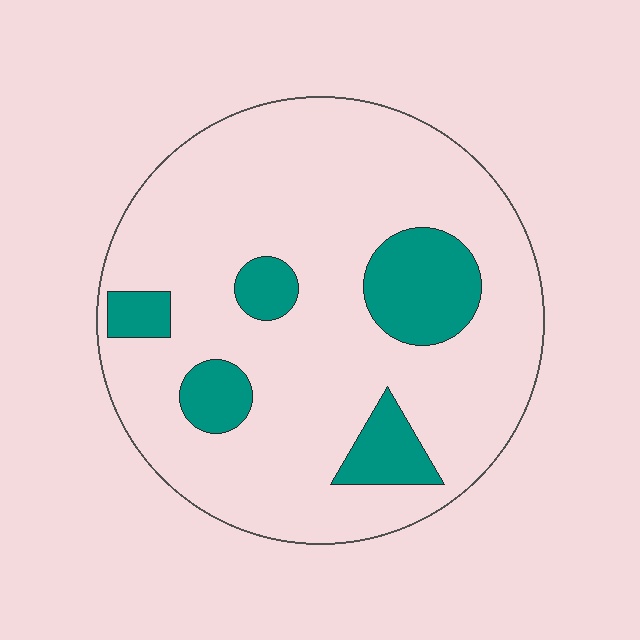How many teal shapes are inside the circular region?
5.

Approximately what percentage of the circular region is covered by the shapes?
Approximately 15%.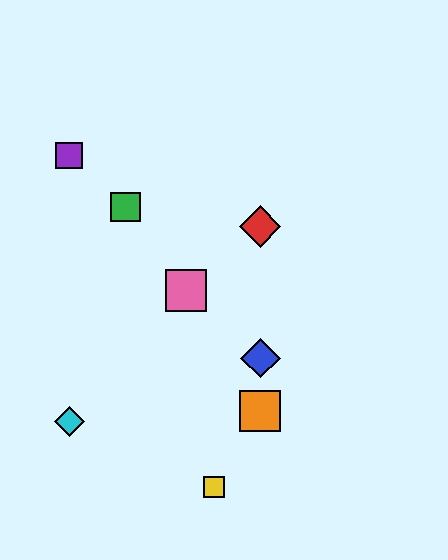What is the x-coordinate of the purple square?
The purple square is at x≈69.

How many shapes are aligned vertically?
3 shapes (the red diamond, the blue diamond, the orange square) are aligned vertically.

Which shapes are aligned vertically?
The red diamond, the blue diamond, the orange square are aligned vertically.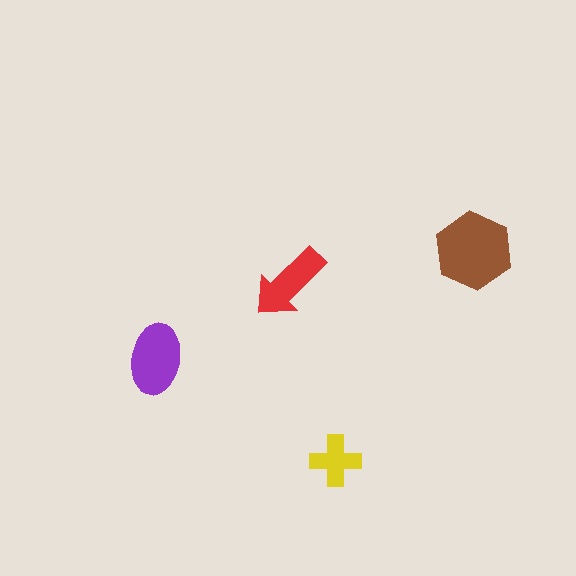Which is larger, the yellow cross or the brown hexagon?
The brown hexagon.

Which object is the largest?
The brown hexagon.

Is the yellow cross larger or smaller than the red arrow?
Smaller.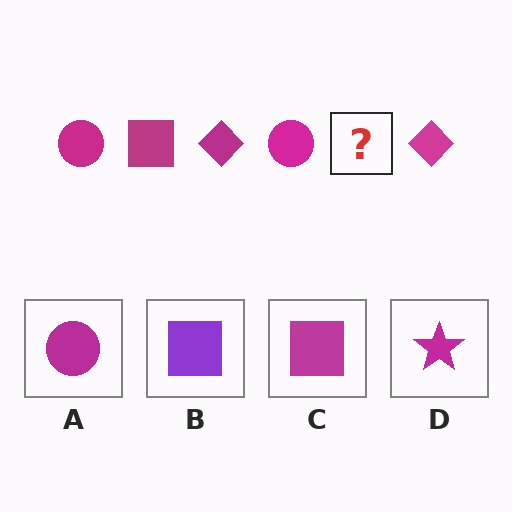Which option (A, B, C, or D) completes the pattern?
C.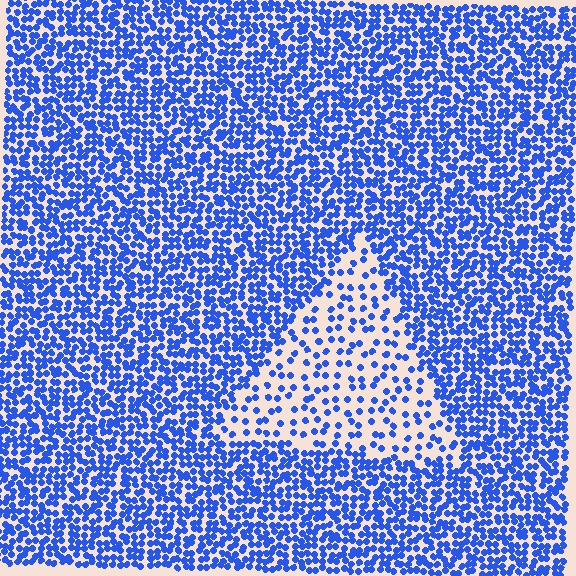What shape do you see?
I see a triangle.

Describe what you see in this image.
The image contains small blue elements arranged at two different densities. A triangle-shaped region is visible where the elements are less densely packed than the surrounding area.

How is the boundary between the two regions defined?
The boundary is defined by a change in element density (approximately 2.5x ratio). All elements are the same color, size, and shape.